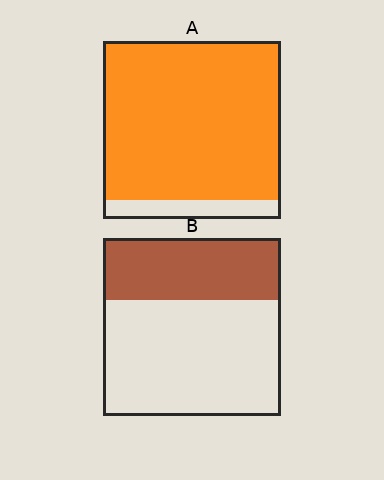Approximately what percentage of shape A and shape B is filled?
A is approximately 90% and B is approximately 35%.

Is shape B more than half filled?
No.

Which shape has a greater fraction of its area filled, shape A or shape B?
Shape A.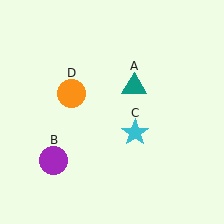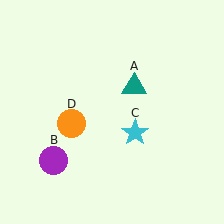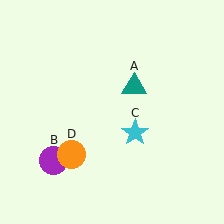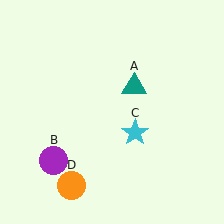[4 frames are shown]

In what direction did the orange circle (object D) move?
The orange circle (object D) moved down.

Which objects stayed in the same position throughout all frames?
Teal triangle (object A) and purple circle (object B) and cyan star (object C) remained stationary.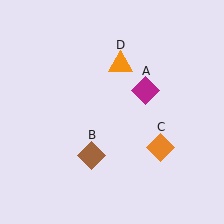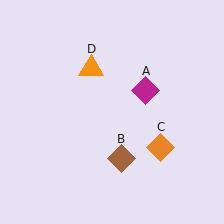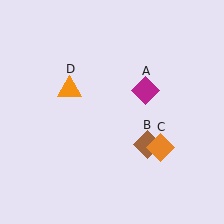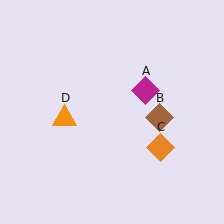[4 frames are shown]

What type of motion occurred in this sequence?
The brown diamond (object B), orange triangle (object D) rotated counterclockwise around the center of the scene.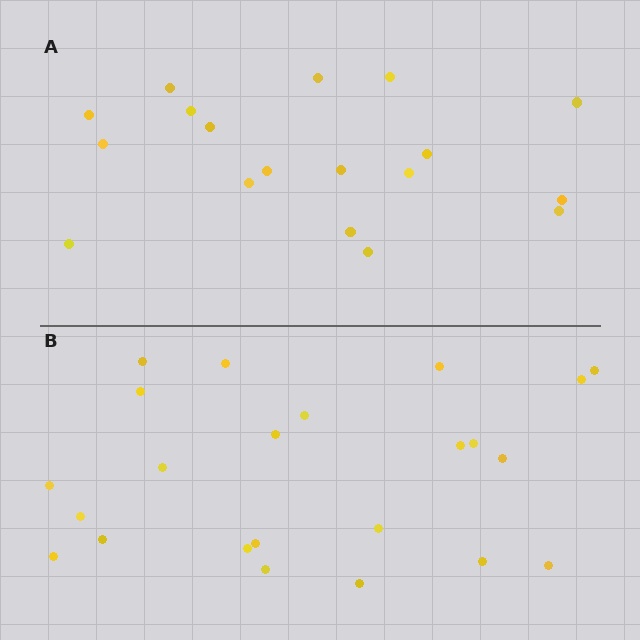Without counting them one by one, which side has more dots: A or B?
Region B (the bottom region) has more dots.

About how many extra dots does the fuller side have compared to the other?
Region B has about 5 more dots than region A.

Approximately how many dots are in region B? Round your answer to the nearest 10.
About 20 dots. (The exact count is 23, which rounds to 20.)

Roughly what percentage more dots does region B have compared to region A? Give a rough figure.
About 30% more.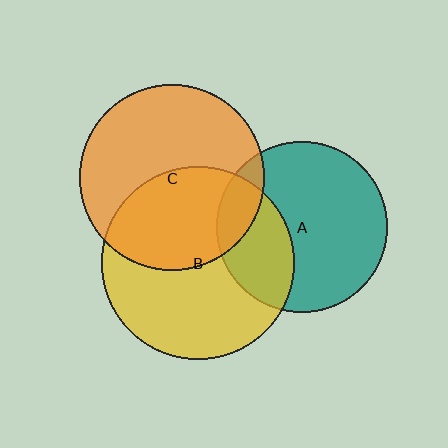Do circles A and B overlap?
Yes.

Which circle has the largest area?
Circle B (yellow).